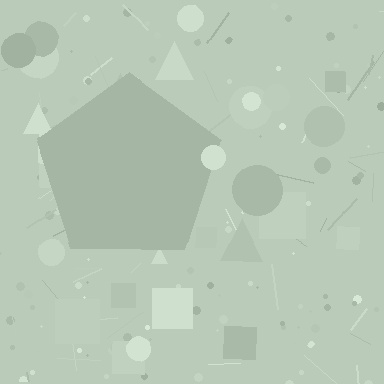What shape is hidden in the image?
A pentagon is hidden in the image.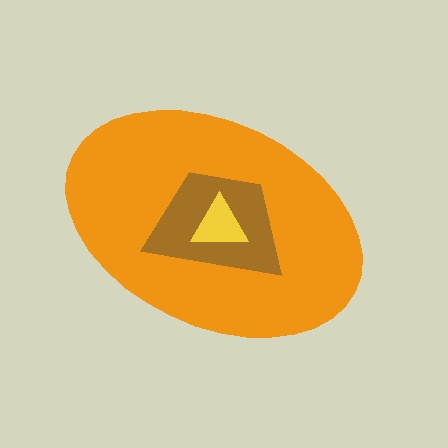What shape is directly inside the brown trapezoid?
The yellow triangle.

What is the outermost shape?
The orange ellipse.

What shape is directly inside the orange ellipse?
The brown trapezoid.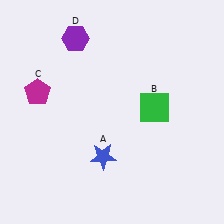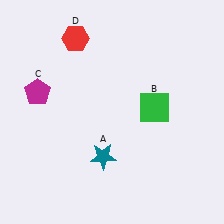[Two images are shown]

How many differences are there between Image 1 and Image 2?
There are 2 differences between the two images.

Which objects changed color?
A changed from blue to teal. D changed from purple to red.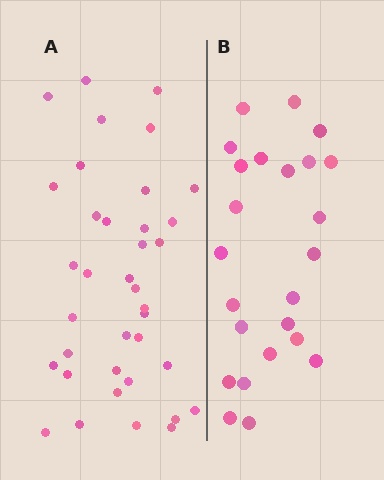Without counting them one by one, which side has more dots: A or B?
Region A (the left region) has more dots.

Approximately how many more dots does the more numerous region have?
Region A has approximately 15 more dots than region B.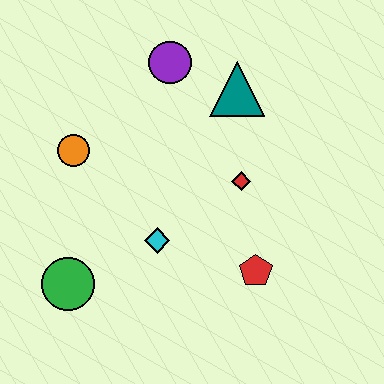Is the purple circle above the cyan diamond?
Yes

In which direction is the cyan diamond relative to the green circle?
The cyan diamond is to the right of the green circle.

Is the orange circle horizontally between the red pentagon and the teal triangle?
No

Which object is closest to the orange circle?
The cyan diamond is closest to the orange circle.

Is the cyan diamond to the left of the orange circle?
No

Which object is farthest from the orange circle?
The red pentagon is farthest from the orange circle.